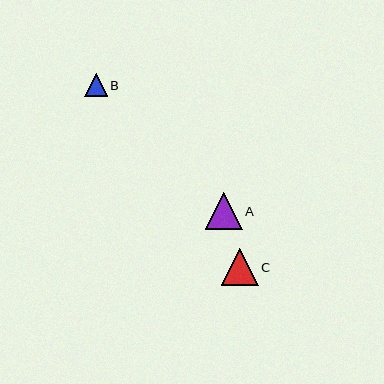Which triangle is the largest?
Triangle A is the largest with a size of approximately 37 pixels.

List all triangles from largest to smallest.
From largest to smallest: A, C, B.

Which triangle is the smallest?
Triangle B is the smallest with a size of approximately 23 pixels.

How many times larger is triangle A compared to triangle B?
Triangle A is approximately 1.6 times the size of triangle B.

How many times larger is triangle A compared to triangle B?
Triangle A is approximately 1.6 times the size of triangle B.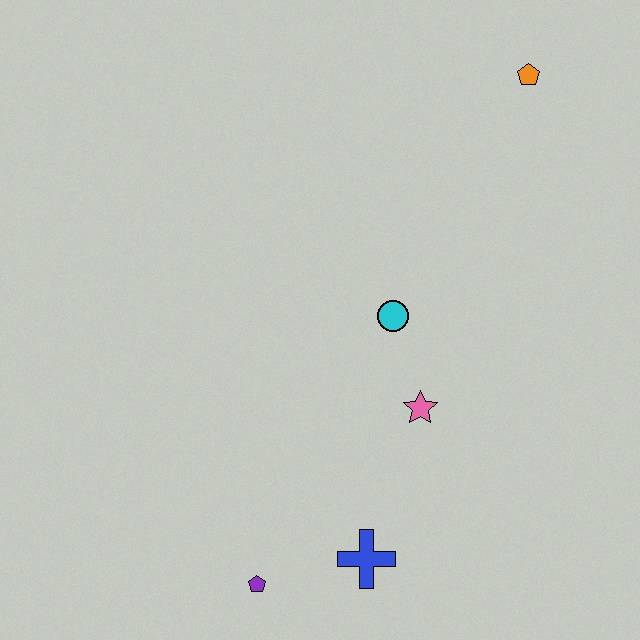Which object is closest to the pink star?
The cyan circle is closest to the pink star.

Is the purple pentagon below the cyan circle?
Yes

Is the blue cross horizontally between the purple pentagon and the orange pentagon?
Yes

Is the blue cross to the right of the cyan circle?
No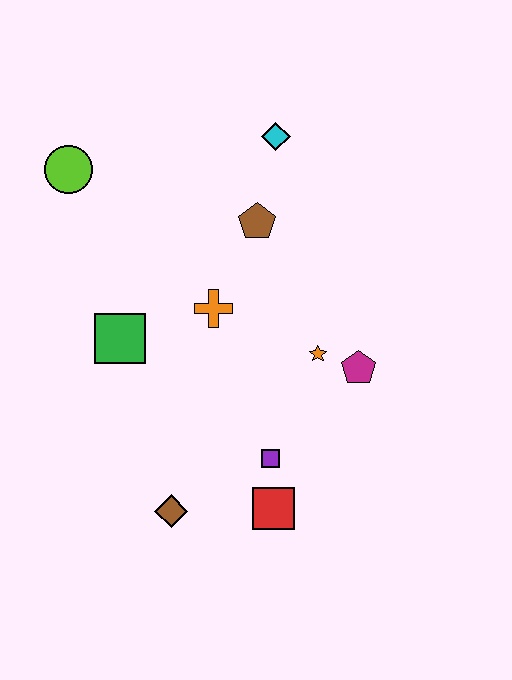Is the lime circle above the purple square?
Yes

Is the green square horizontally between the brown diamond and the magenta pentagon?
No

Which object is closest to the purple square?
The red square is closest to the purple square.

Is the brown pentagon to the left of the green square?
No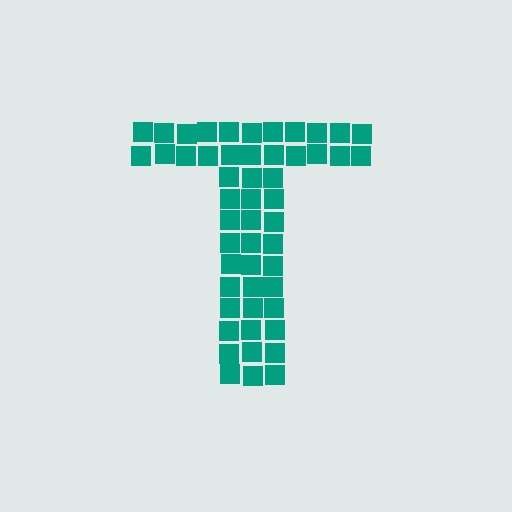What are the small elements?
The small elements are squares.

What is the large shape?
The large shape is the letter T.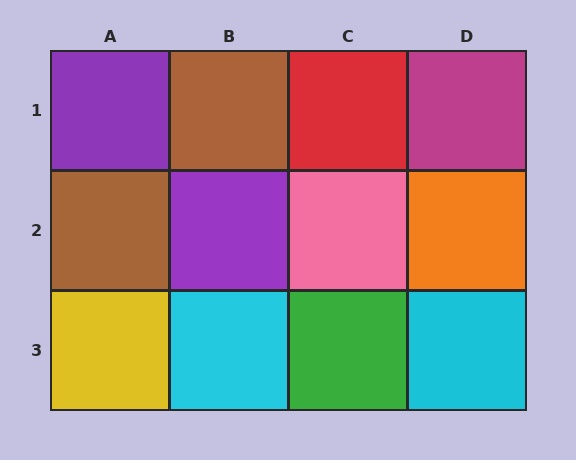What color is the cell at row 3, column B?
Cyan.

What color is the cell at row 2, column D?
Orange.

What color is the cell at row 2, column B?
Purple.